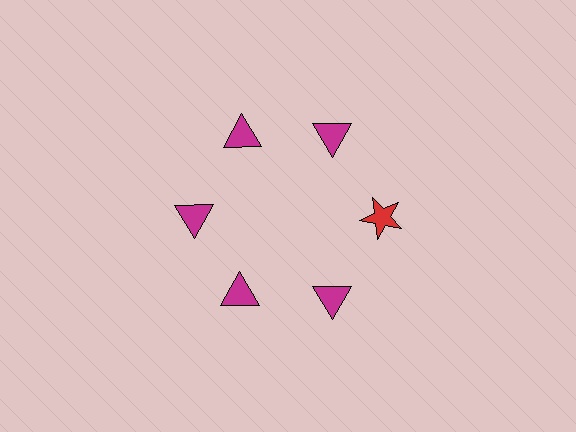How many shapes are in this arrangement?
There are 6 shapes arranged in a ring pattern.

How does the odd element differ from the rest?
It differs in both color (red instead of magenta) and shape (star instead of triangle).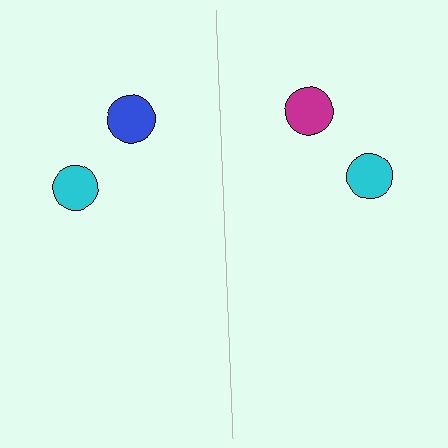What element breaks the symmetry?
The magenta circle on the right side breaks the symmetry — its mirror counterpart is blue.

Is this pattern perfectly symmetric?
No, the pattern is not perfectly symmetric. The magenta circle on the right side breaks the symmetry — its mirror counterpart is blue.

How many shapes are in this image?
There are 4 shapes in this image.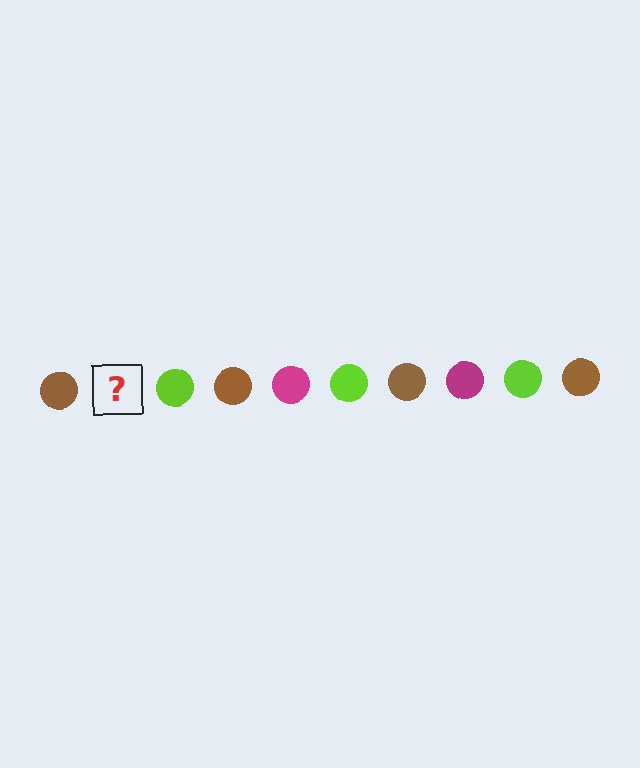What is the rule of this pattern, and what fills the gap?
The rule is that the pattern cycles through brown, magenta, lime circles. The gap should be filled with a magenta circle.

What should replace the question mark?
The question mark should be replaced with a magenta circle.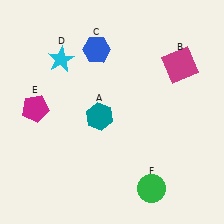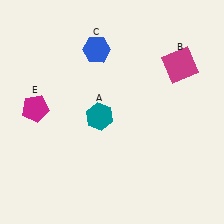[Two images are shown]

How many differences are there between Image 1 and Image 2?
There are 2 differences between the two images.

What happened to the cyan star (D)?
The cyan star (D) was removed in Image 2. It was in the top-left area of Image 1.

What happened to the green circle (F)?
The green circle (F) was removed in Image 2. It was in the bottom-right area of Image 1.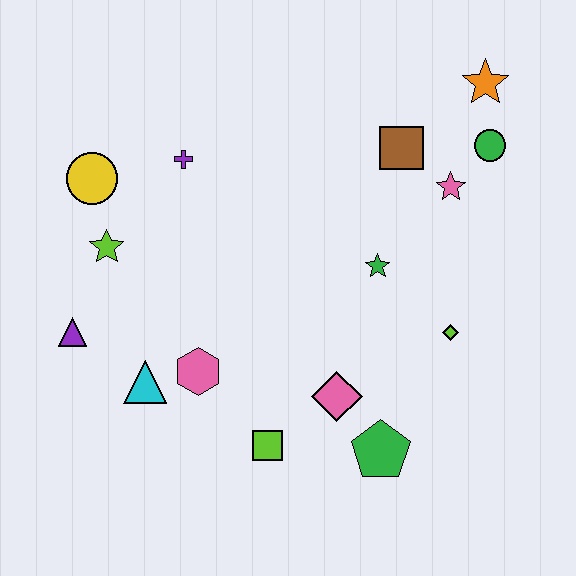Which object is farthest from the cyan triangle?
The orange star is farthest from the cyan triangle.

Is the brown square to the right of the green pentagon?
Yes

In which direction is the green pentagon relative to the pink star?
The green pentagon is below the pink star.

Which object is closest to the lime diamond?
The green star is closest to the lime diamond.